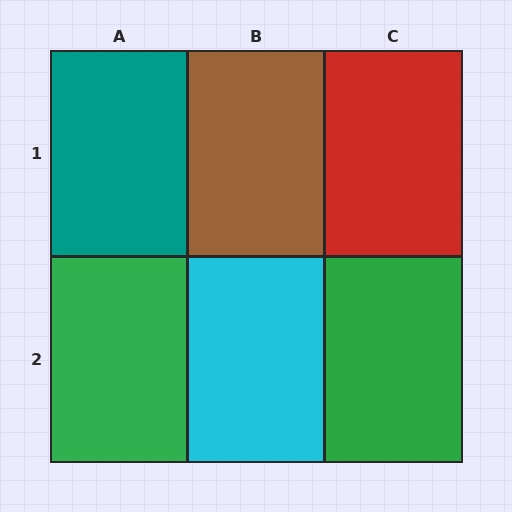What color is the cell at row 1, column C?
Red.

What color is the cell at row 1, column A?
Teal.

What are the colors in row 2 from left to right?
Green, cyan, green.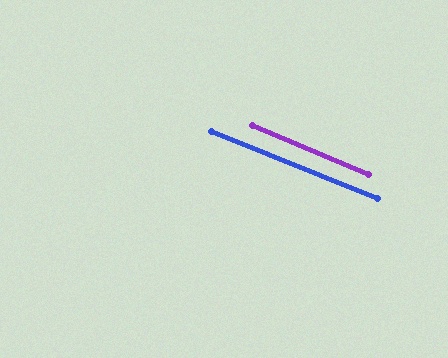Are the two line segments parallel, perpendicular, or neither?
Parallel — their directions differ by only 0.8°.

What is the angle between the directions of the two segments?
Approximately 1 degree.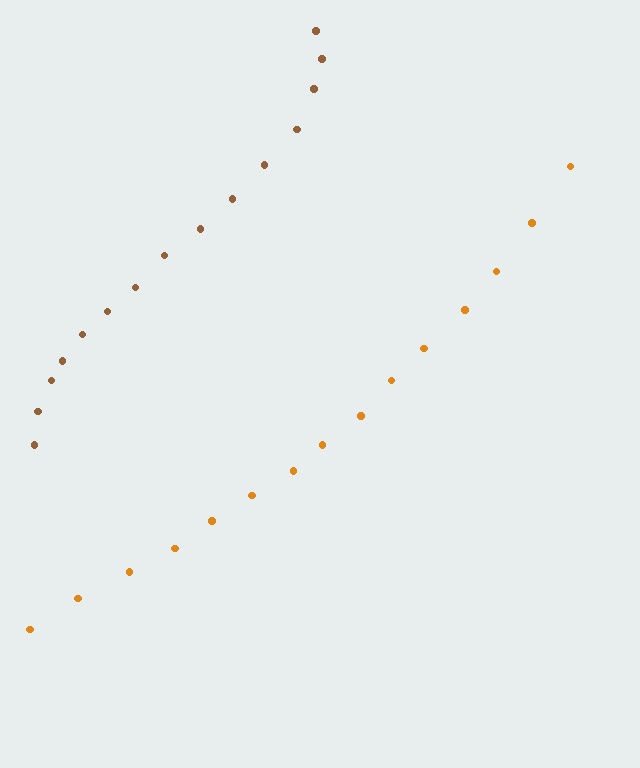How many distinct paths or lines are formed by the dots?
There are 2 distinct paths.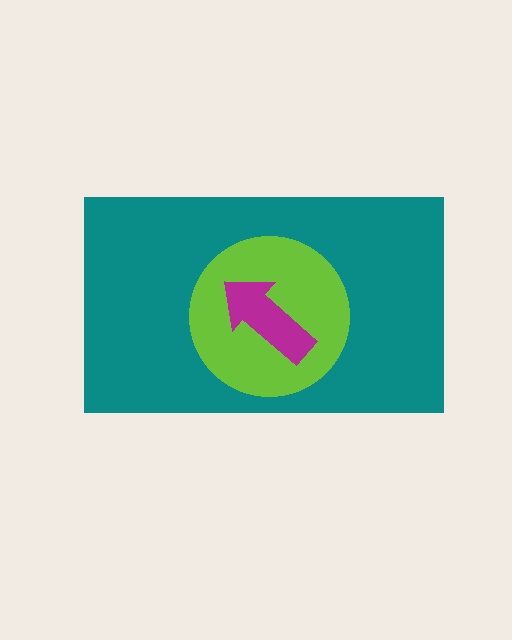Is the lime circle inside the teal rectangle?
Yes.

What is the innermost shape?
The magenta arrow.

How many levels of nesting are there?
3.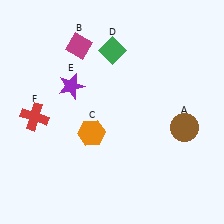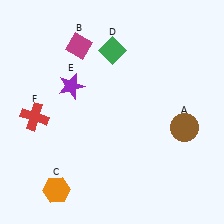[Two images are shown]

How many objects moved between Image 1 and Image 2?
1 object moved between the two images.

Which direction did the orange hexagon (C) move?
The orange hexagon (C) moved down.